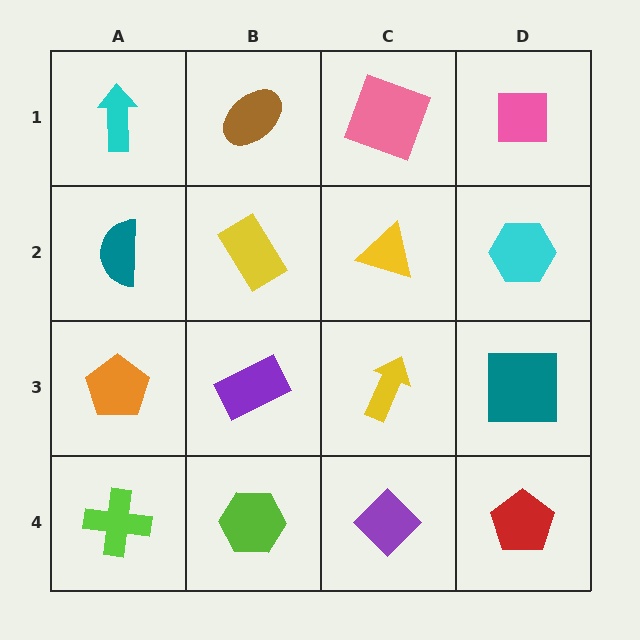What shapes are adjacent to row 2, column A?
A cyan arrow (row 1, column A), an orange pentagon (row 3, column A), a yellow rectangle (row 2, column B).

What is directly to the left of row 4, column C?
A lime hexagon.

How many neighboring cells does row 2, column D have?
3.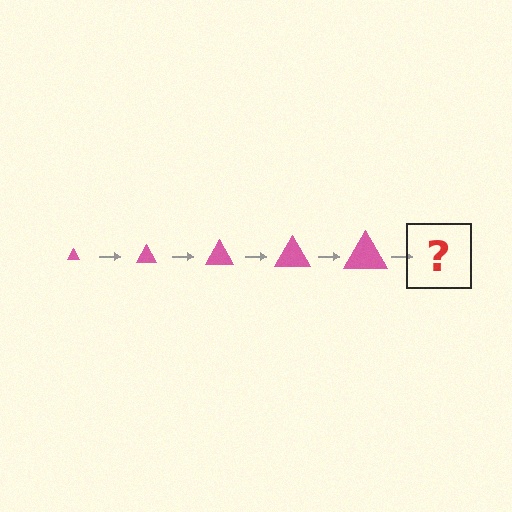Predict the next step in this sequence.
The next step is a pink triangle, larger than the previous one.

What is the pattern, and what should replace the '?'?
The pattern is that the triangle gets progressively larger each step. The '?' should be a pink triangle, larger than the previous one.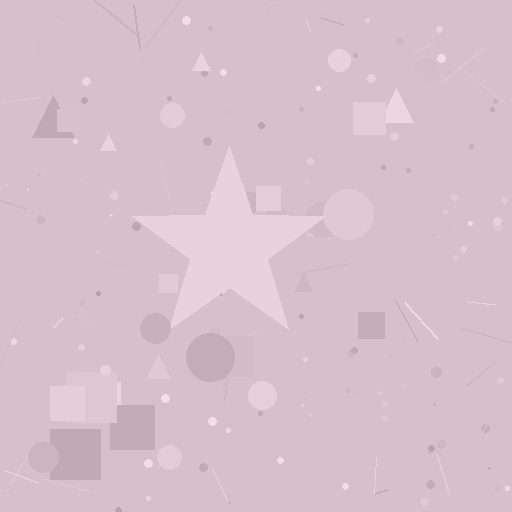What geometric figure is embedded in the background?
A star is embedded in the background.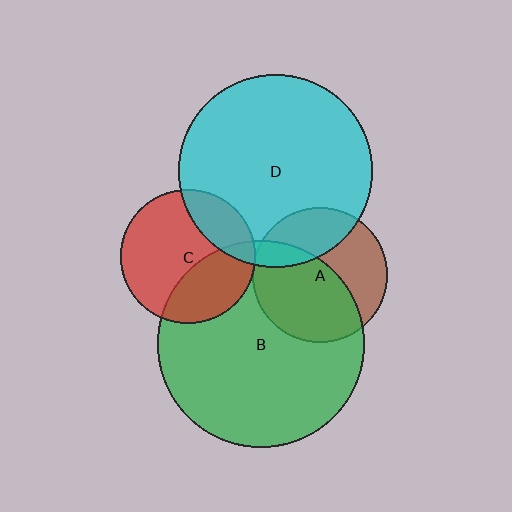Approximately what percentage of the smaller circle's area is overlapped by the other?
Approximately 35%.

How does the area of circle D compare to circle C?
Approximately 2.1 times.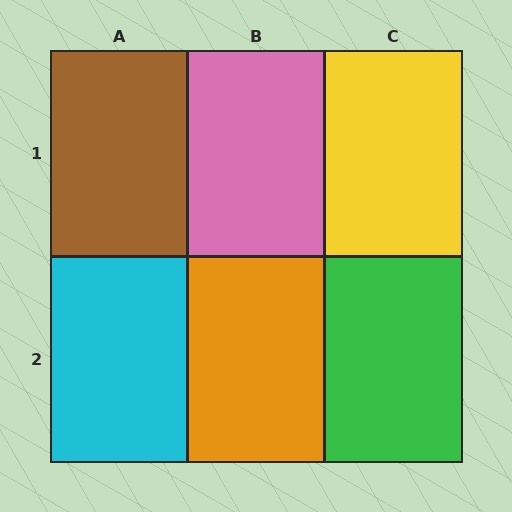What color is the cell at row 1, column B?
Pink.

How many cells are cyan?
1 cell is cyan.